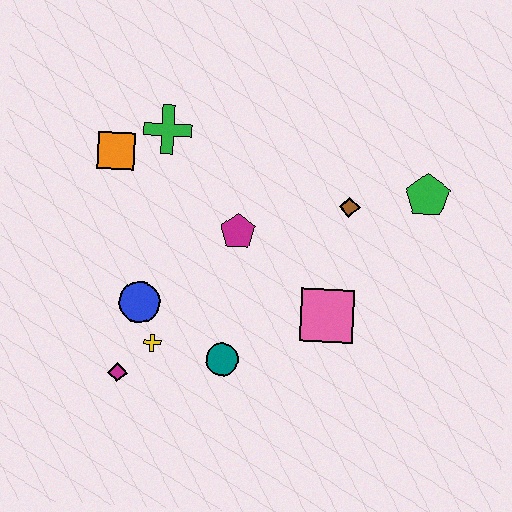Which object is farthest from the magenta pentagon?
The green pentagon is farthest from the magenta pentagon.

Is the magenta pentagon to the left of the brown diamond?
Yes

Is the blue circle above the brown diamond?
No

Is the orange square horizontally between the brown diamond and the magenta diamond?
No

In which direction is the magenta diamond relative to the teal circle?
The magenta diamond is to the left of the teal circle.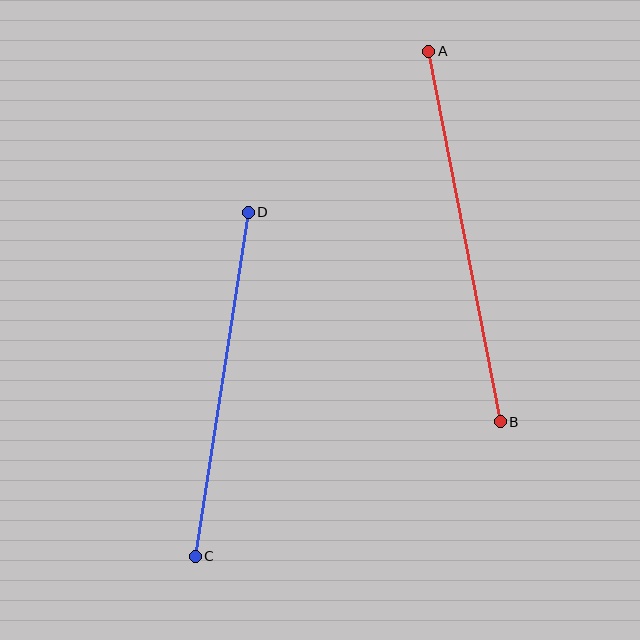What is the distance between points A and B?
The distance is approximately 377 pixels.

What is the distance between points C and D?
The distance is approximately 348 pixels.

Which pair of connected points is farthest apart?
Points A and B are farthest apart.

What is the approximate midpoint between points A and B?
The midpoint is at approximately (464, 237) pixels.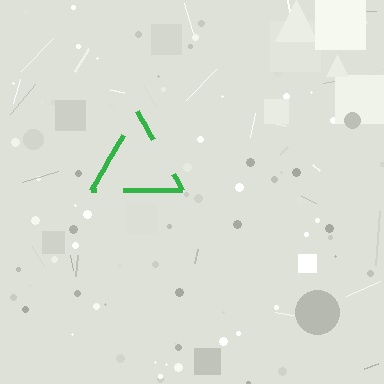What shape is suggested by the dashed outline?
The dashed outline suggests a triangle.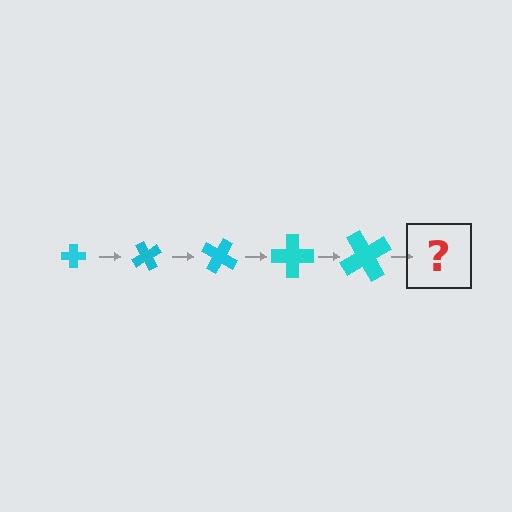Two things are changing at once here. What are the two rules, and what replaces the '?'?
The two rules are that the cross grows larger each step and it rotates 60 degrees each step. The '?' should be a cross, larger than the previous one and rotated 300 degrees from the start.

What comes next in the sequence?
The next element should be a cross, larger than the previous one and rotated 300 degrees from the start.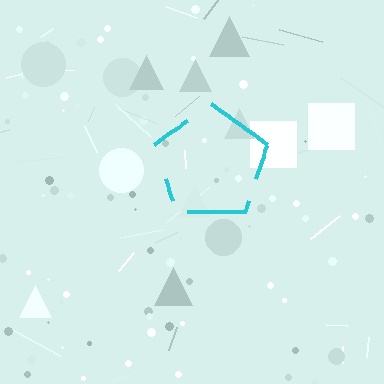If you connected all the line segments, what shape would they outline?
They would outline a pentagon.